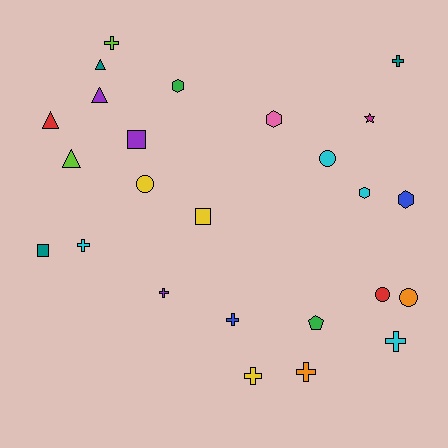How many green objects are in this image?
There are 2 green objects.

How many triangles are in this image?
There are 4 triangles.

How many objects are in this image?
There are 25 objects.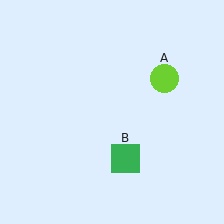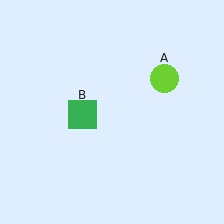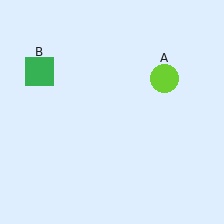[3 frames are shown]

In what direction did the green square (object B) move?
The green square (object B) moved up and to the left.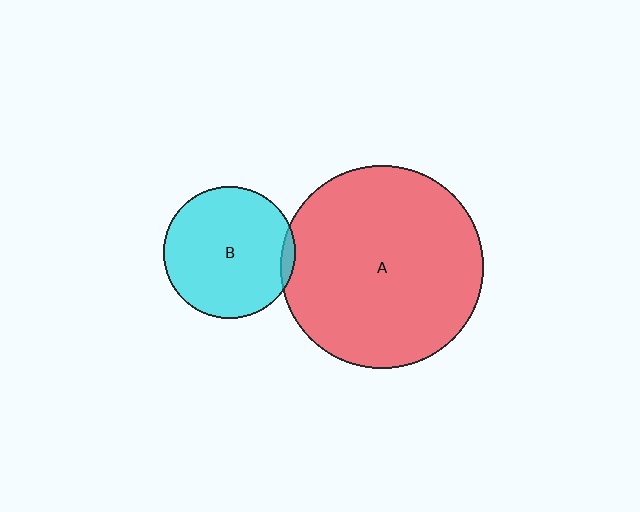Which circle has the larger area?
Circle A (red).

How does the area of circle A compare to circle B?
Approximately 2.4 times.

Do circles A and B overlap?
Yes.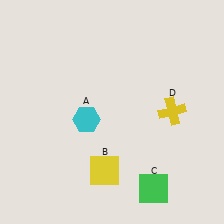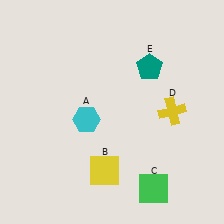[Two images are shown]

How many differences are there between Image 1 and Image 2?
There is 1 difference between the two images.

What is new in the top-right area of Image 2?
A teal pentagon (E) was added in the top-right area of Image 2.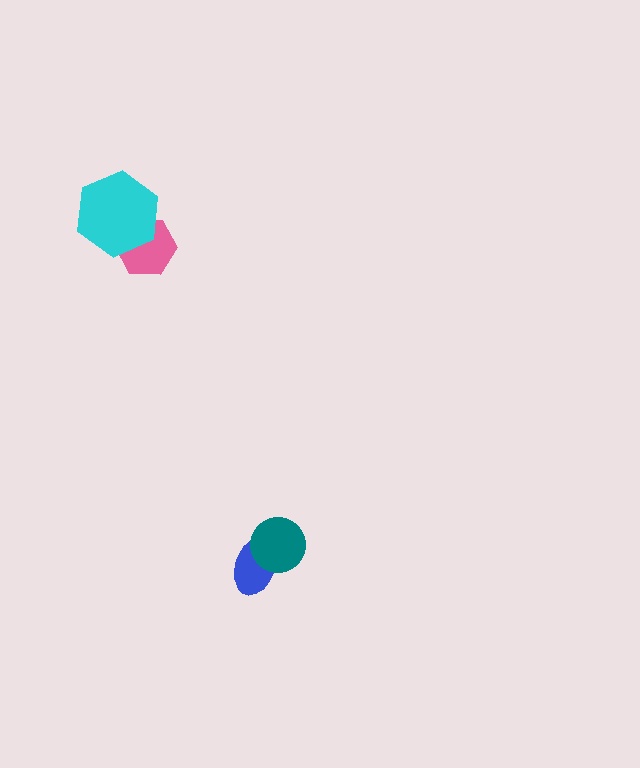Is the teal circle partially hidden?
No, no other shape covers it.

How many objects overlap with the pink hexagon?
1 object overlaps with the pink hexagon.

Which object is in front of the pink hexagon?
The cyan hexagon is in front of the pink hexagon.